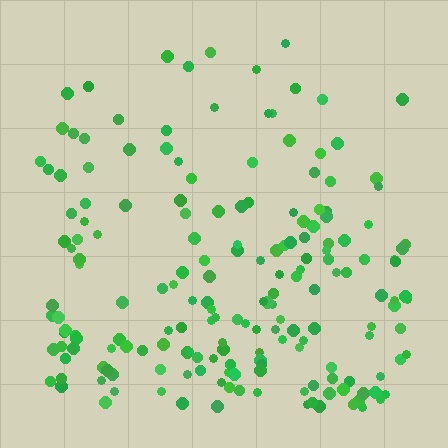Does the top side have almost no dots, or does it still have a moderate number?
Still a moderate number, just noticeably fewer than the bottom.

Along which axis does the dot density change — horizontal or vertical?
Vertical.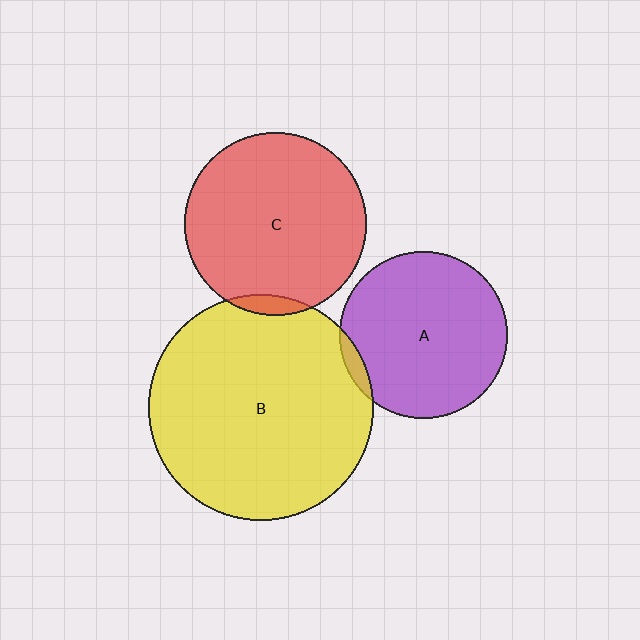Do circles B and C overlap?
Yes.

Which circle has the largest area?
Circle B (yellow).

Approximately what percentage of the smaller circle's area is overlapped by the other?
Approximately 5%.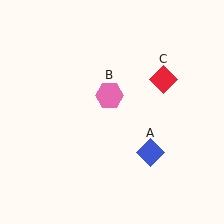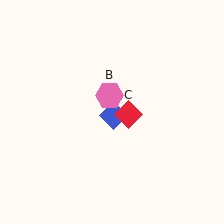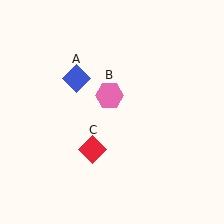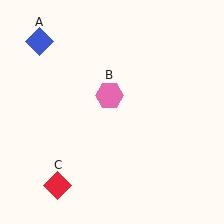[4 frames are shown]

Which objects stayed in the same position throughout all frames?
Pink hexagon (object B) remained stationary.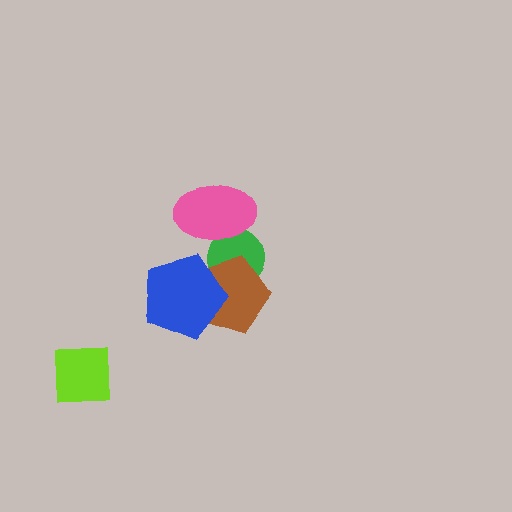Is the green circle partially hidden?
Yes, it is partially covered by another shape.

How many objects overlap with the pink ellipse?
1 object overlaps with the pink ellipse.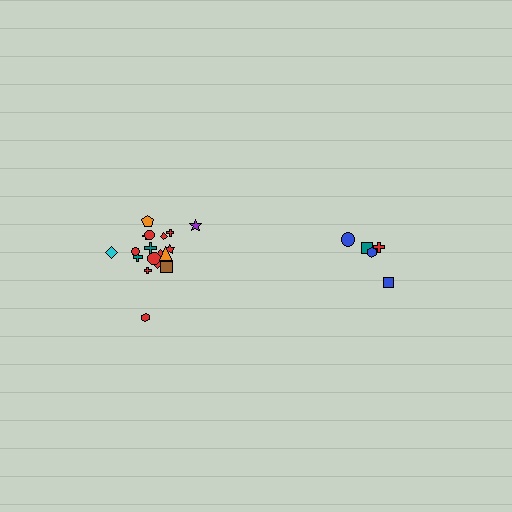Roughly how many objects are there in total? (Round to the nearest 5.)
Roughly 25 objects in total.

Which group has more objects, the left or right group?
The left group.